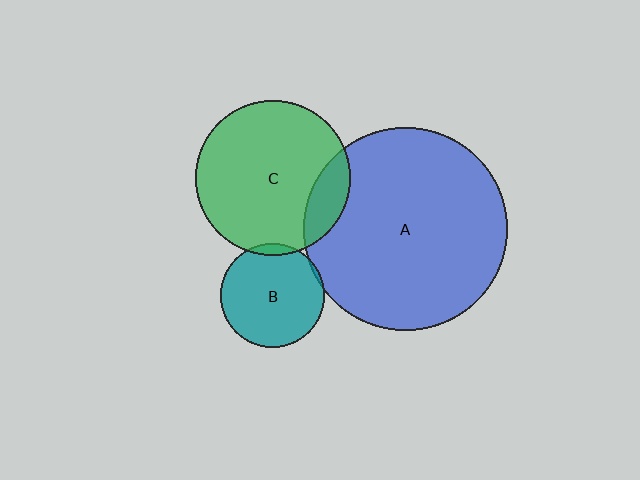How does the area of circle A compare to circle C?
Approximately 1.7 times.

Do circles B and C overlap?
Yes.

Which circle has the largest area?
Circle A (blue).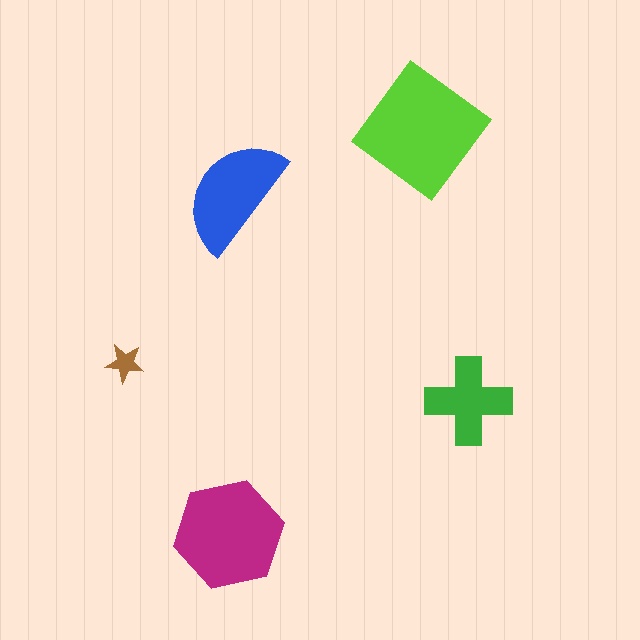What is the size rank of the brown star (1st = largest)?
5th.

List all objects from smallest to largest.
The brown star, the green cross, the blue semicircle, the magenta hexagon, the lime diamond.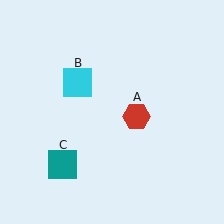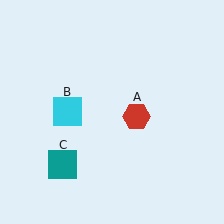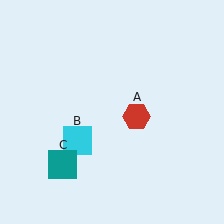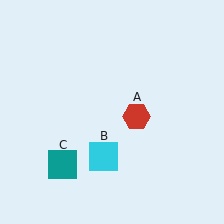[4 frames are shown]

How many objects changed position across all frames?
1 object changed position: cyan square (object B).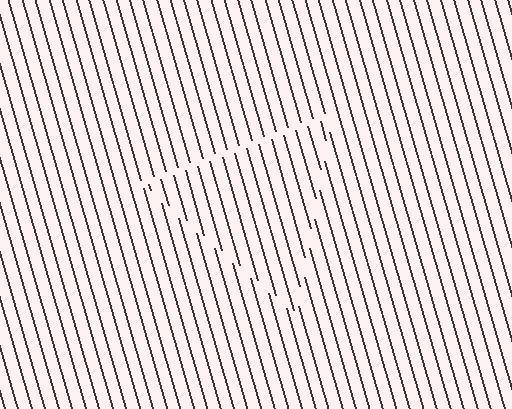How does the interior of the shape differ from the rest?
The interior of the shape contains the same grating, shifted by half a period — the contour is defined by the phase discontinuity where line-ends from the inner and outer gratings abut.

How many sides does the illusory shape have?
3 sides — the line-ends trace a triangle.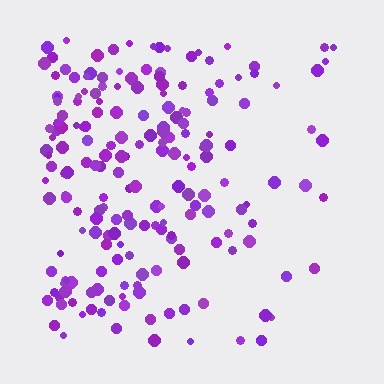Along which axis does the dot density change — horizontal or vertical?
Horizontal.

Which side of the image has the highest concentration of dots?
The left.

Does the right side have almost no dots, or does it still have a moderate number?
Still a moderate number, just noticeably fewer than the left.